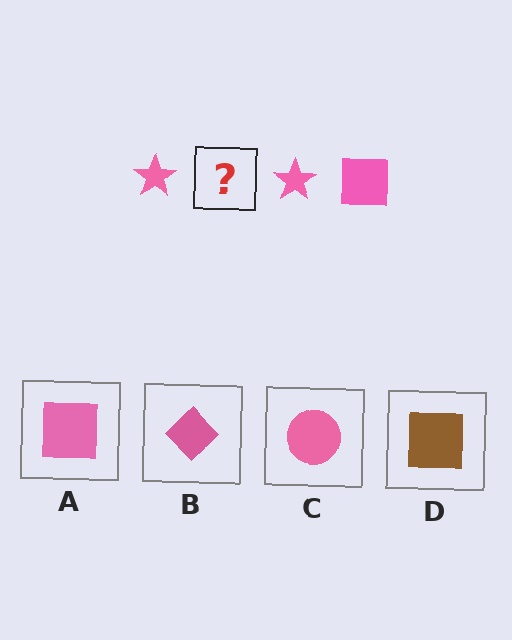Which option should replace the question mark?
Option A.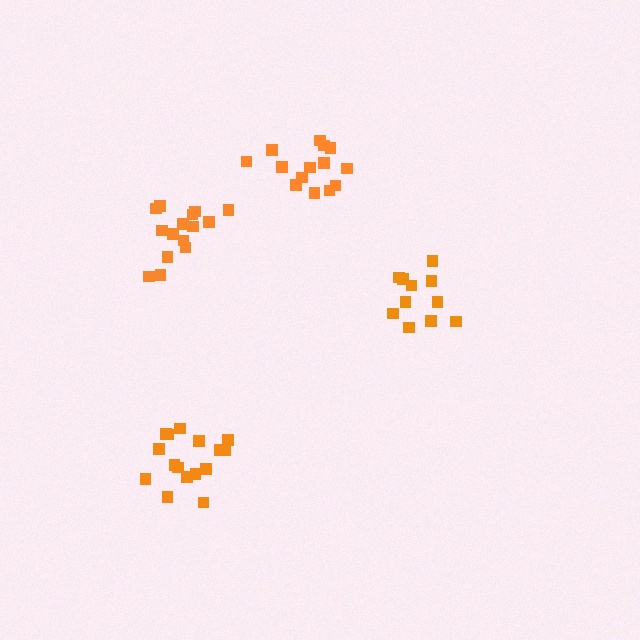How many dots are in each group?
Group 1: 11 dots, Group 2: 14 dots, Group 3: 15 dots, Group 4: 16 dots (56 total).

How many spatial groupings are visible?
There are 4 spatial groupings.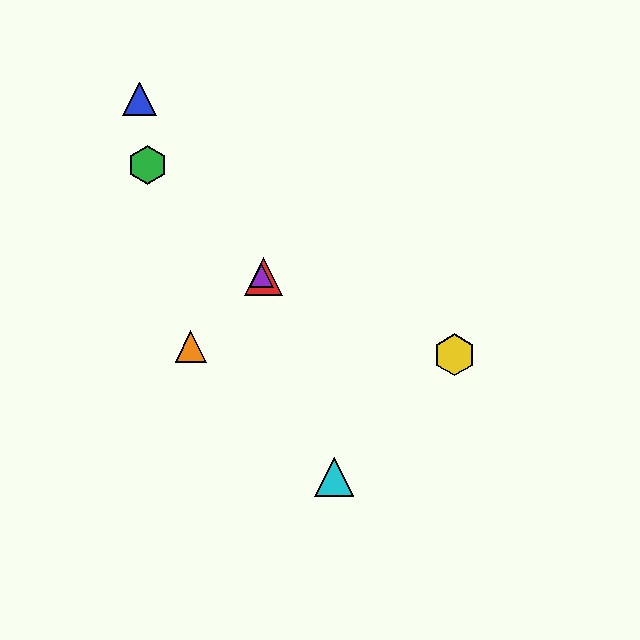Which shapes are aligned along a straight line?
The red triangle, the yellow hexagon, the purple triangle are aligned along a straight line.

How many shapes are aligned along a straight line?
3 shapes (the red triangle, the yellow hexagon, the purple triangle) are aligned along a straight line.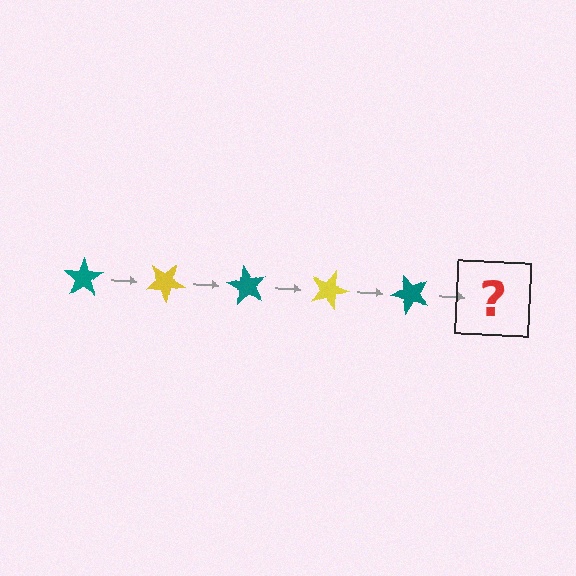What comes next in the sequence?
The next element should be a yellow star, rotated 150 degrees from the start.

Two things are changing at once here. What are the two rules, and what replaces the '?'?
The two rules are that it rotates 30 degrees each step and the color cycles through teal and yellow. The '?' should be a yellow star, rotated 150 degrees from the start.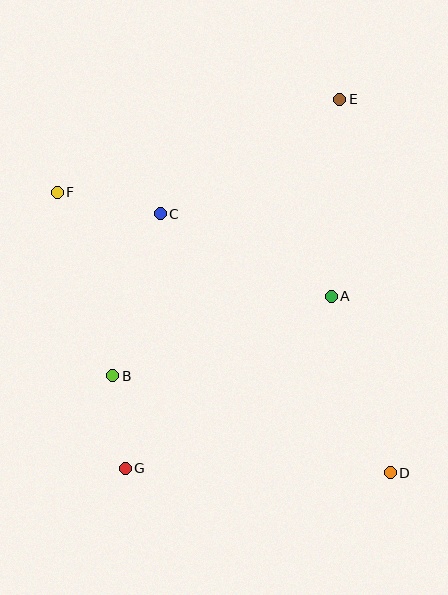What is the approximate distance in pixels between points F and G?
The distance between F and G is approximately 284 pixels.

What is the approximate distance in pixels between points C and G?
The distance between C and G is approximately 257 pixels.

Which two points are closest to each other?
Points B and G are closest to each other.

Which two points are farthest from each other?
Points D and F are farthest from each other.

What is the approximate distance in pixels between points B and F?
The distance between B and F is approximately 192 pixels.